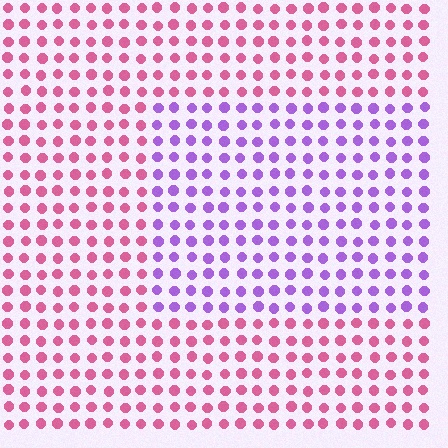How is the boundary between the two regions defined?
The boundary is defined purely by a slight shift in hue (about 56 degrees). Spacing, size, and orientation are identical on both sides.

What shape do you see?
I see a rectangle.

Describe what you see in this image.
The image is filled with small pink elements in a uniform arrangement. A rectangle-shaped region is visible where the elements are tinted to a slightly different hue, forming a subtle color boundary.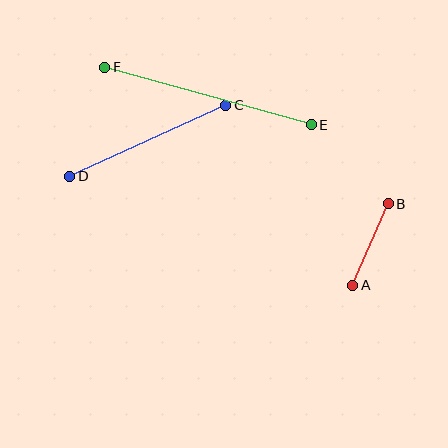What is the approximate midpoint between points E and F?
The midpoint is at approximately (208, 96) pixels.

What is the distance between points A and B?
The distance is approximately 89 pixels.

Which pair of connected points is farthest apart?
Points E and F are farthest apart.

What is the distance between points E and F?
The distance is approximately 214 pixels.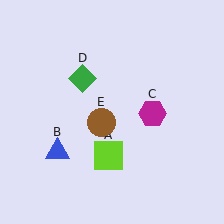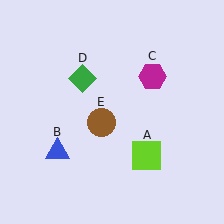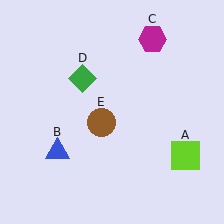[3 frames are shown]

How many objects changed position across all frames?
2 objects changed position: lime square (object A), magenta hexagon (object C).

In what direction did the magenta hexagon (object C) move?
The magenta hexagon (object C) moved up.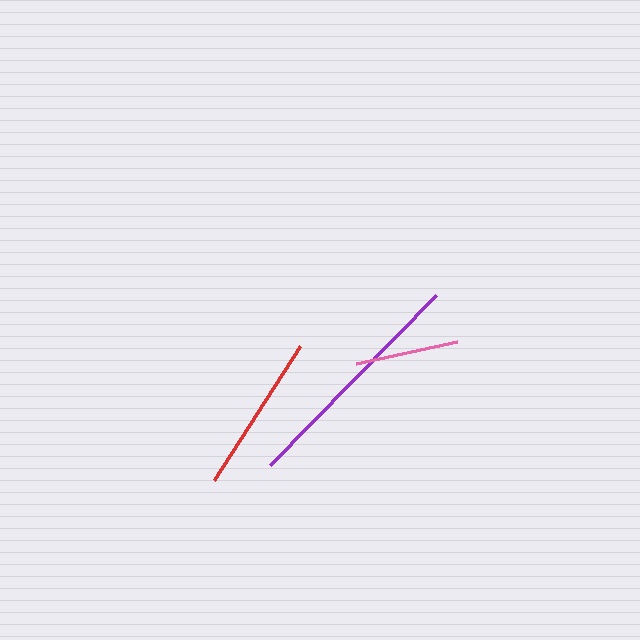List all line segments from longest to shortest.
From longest to shortest: purple, red, pink.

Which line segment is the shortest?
The pink line is the shortest at approximately 103 pixels.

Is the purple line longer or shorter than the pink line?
The purple line is longer than the pink line.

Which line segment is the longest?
The purple line is the longest at approximately 237 pixels.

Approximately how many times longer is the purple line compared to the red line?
The purple line is approximately 1.5 times the length of the red line.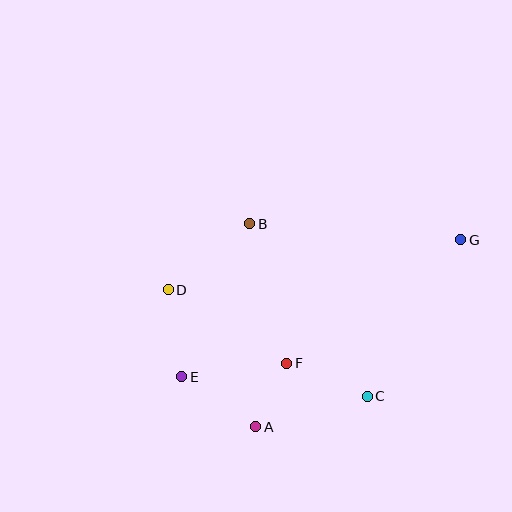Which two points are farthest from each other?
Points E and G are farthest from each other.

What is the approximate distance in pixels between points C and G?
The distance between C and G is approximately 182 pixels.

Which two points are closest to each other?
Points A and F are closest to each other.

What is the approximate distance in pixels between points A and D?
The distance between A and D is approximately 162 pixels.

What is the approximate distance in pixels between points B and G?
The distance between B and G is approximately 212 pixels.